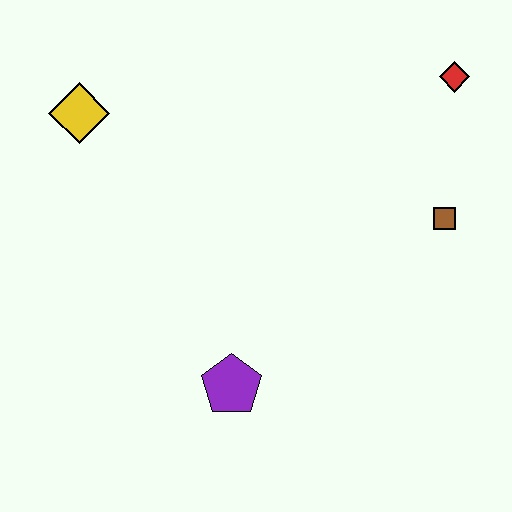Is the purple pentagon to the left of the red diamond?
Yes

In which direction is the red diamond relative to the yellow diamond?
The red diamond is to the right of the yellow diamond.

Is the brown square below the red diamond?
Yes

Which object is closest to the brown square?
The red diamond is closest to the brown square.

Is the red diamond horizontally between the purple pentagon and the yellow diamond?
No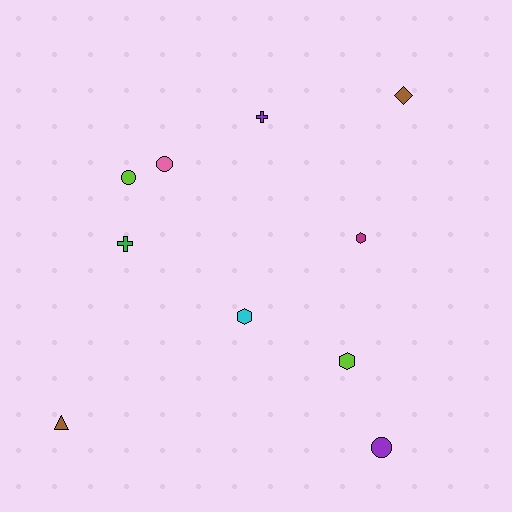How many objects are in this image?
There are 10 objects.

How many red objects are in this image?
There are no red objects.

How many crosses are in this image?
There are 2 crosses.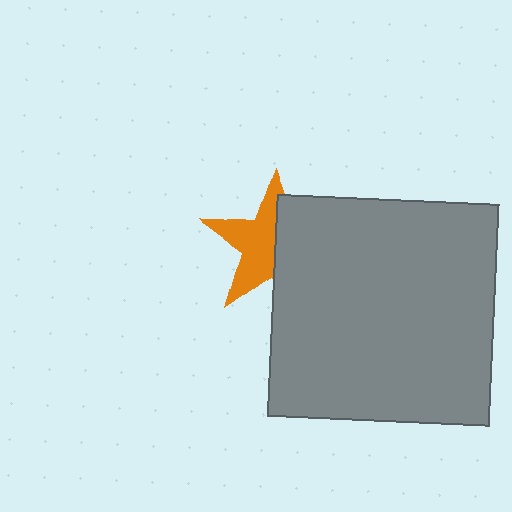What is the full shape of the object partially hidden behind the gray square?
The partially hidden object is an orange star.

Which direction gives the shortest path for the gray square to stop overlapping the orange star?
Moving right gives the shortest separation.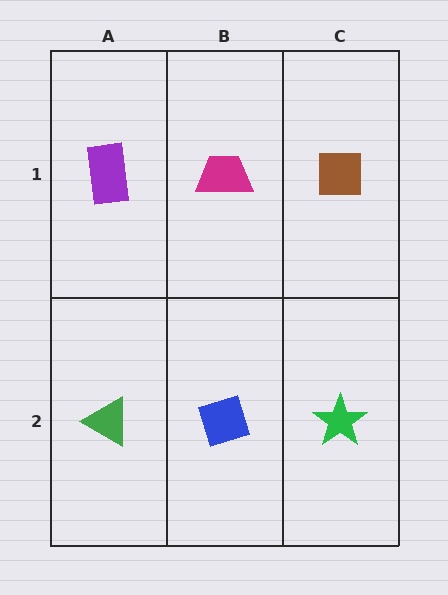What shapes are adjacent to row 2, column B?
A magenta trapezoid (row 1, column B), a green triangle (row 2, column A), a green star (row 2, column C).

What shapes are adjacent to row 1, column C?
A green star (row 2, column C), a magenta trapezoid (row 1, column B).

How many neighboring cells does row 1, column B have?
3.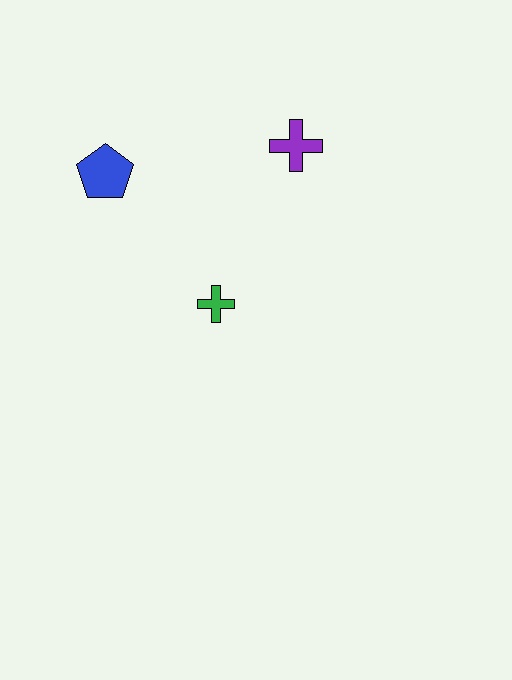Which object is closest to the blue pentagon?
The green cross is closest to the blue pentagon.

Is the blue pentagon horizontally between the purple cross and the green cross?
No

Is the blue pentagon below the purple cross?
Yes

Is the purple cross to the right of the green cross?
Yes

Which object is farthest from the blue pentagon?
The purple cross is farthest from the blue pentagon.